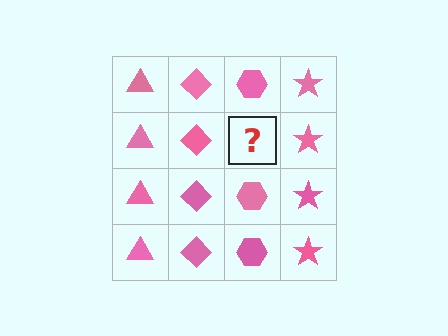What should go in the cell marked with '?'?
The missing cell should contain a pink hexagon.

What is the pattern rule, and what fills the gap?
The rule is that each column has a consistent shape. The gap should be filled with a pink hexagon.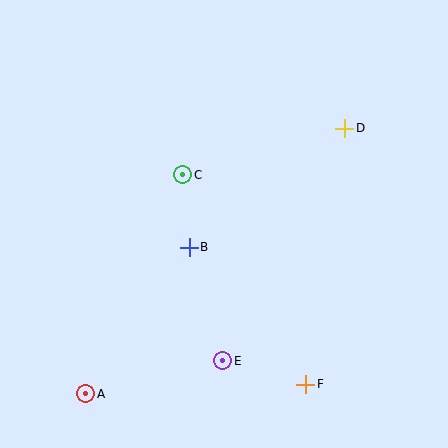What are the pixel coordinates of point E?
Point E is at (223, 361).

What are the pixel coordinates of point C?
Point C is at (183, 175).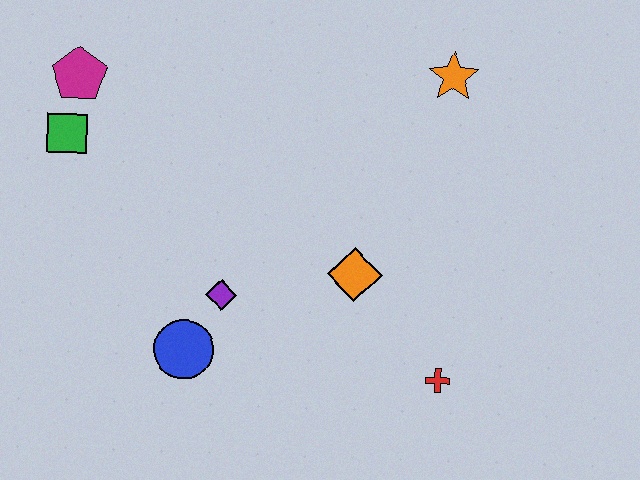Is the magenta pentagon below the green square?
No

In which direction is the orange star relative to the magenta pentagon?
The orange star is to the right of the magenta pentagon.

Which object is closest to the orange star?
The orange diamond is closest to the orange star.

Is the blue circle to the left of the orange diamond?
Yes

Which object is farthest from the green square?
The red cross is farthest from the green square.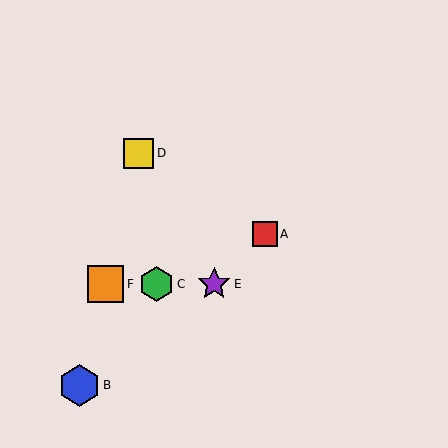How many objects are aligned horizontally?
3 objects (C, E, F) are aligned horizontally.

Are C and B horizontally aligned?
No, C is at y≈284 and B is at y≈385.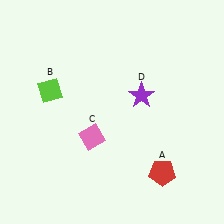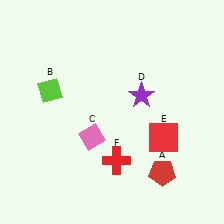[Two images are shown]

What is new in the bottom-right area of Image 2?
A red square (E) was added in the bottom-right area of Image 2.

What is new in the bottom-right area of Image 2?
A red cross (F) was added in the bottom-right area of Image 2.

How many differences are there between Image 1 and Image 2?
There are 2 differences between the two images.